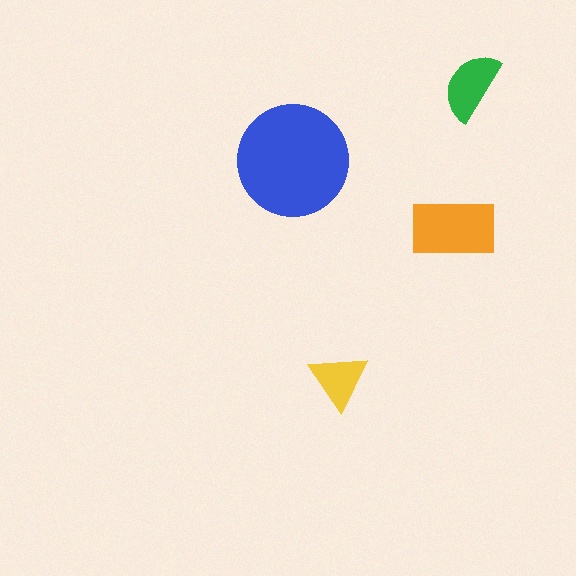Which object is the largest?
The blue circle.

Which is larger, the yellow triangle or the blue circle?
The blue circle.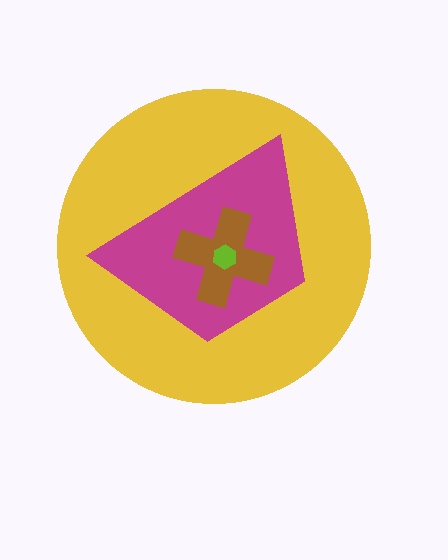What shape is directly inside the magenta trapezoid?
The brown cross.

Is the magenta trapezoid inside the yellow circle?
Yes.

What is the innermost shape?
The lime hexagon.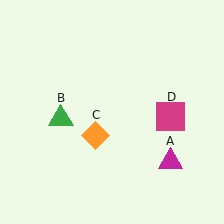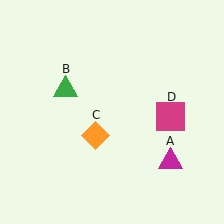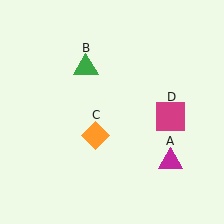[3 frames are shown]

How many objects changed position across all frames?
1 object changed position: green triangle (object B).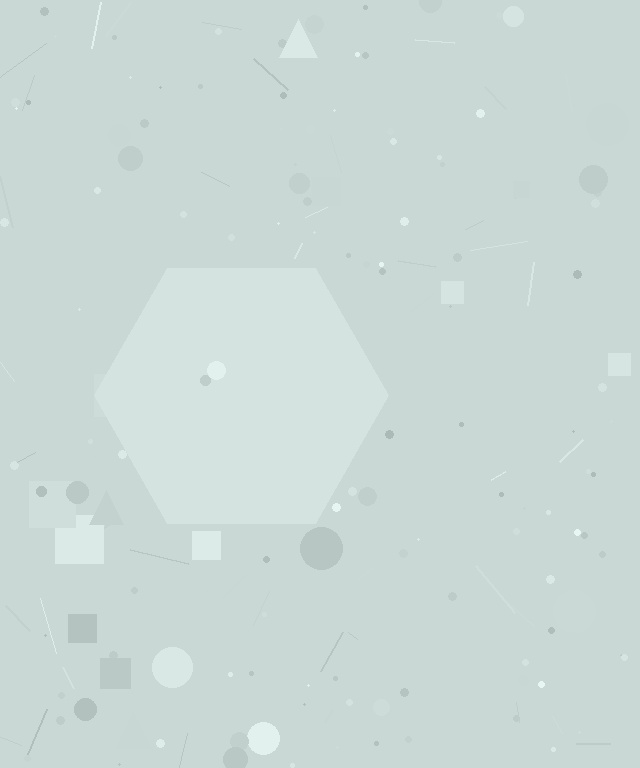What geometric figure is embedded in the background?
A hexagon is embedded in the background.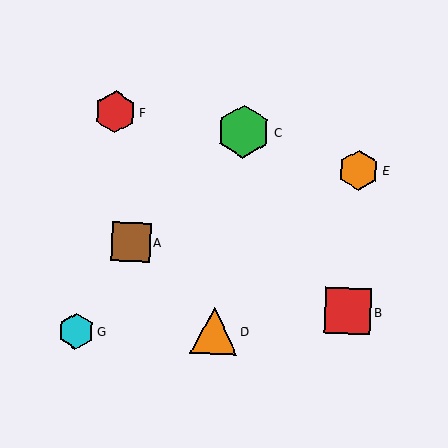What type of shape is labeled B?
Shape B is a red square.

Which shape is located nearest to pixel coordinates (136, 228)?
The brown square (labeled A) at (131, 242) is nearest to that location.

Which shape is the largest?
The green hexagon (labeled C) is the largest.